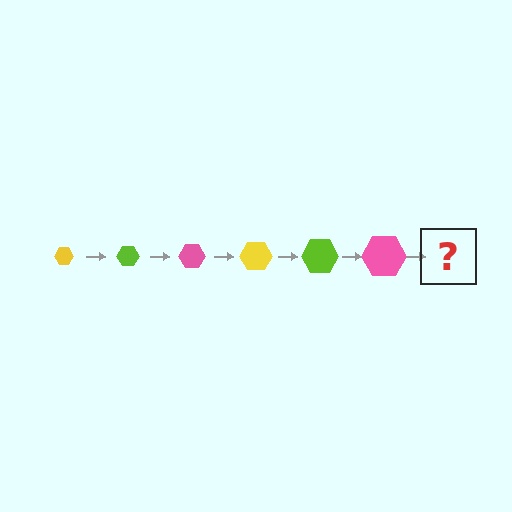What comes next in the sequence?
The next element should be a yellow hexagon, larger than the previous one.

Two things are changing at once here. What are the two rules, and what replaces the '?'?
The two rules are that the hexagon grows larger each step and the color cycles through yellow, lime, and pink. The '?' should be a yellow hexagon, larger than the previous one.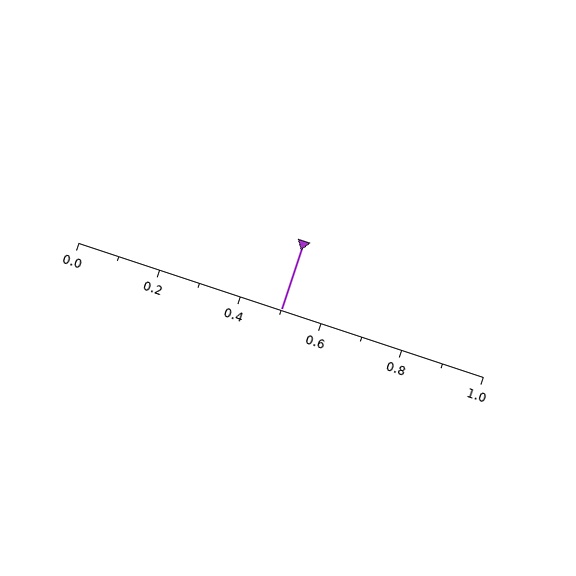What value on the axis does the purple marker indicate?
The marker indicates approximately 0.5.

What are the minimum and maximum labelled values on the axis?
The axis runs from 0.0 to 1.0.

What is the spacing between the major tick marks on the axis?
The major ticks are spaced 0.2 apart.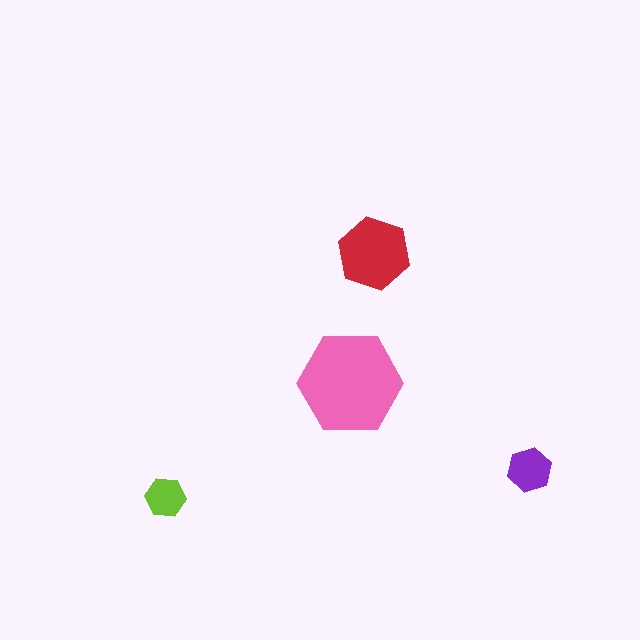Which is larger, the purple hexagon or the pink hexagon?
The pink one.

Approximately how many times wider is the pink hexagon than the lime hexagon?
About 2.5 times wider.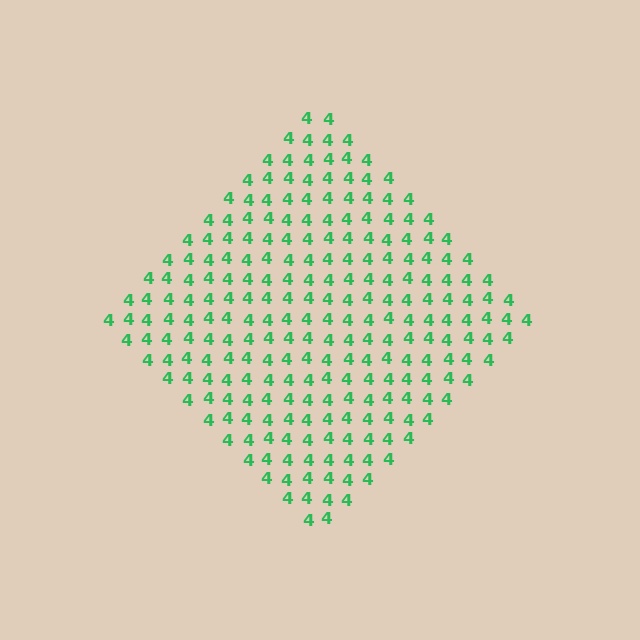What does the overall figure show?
The overall figure shows a diamond.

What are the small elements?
The small elements are digit 4's.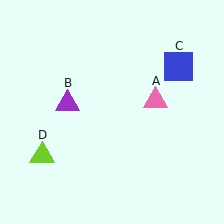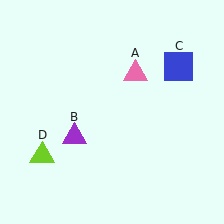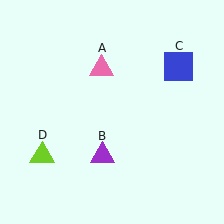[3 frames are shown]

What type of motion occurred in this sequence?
The pink triangle (object A), purple triangle (object B) rotated counterclockwise around the center of the scene.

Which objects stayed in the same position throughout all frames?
Blue square (object C) and lime triangle (object D) remained stationary.